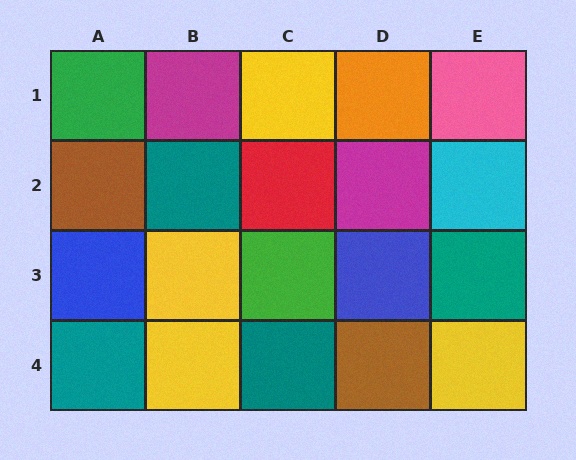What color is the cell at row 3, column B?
Yellow.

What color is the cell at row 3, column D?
Blue.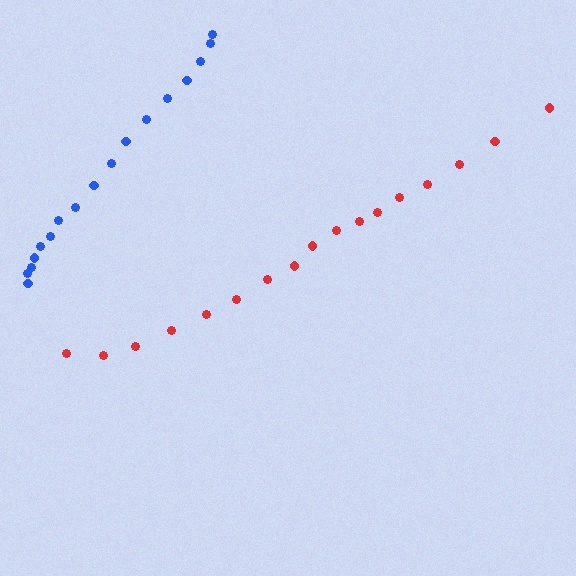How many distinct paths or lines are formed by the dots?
There are 2 distinct paths.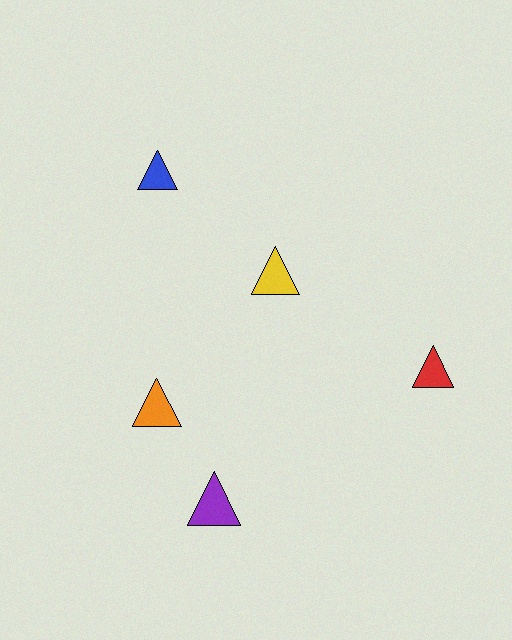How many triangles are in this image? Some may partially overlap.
There are 5 triangles.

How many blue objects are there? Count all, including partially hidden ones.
There is 1 blue object.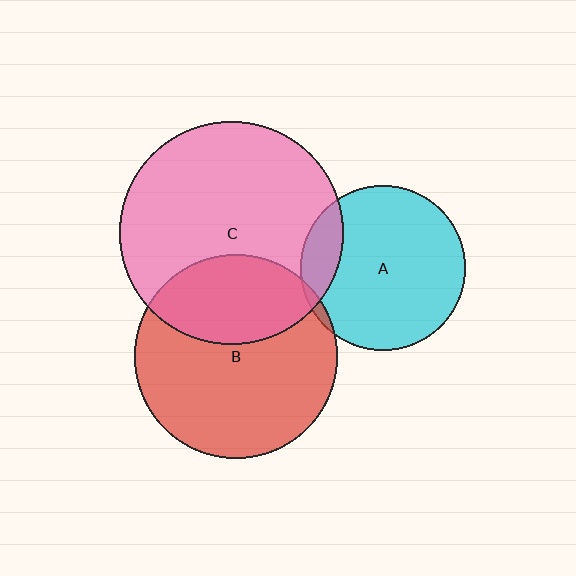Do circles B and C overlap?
Yes.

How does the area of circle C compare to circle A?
Approximately 1.8 times.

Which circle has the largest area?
Circle C (pink).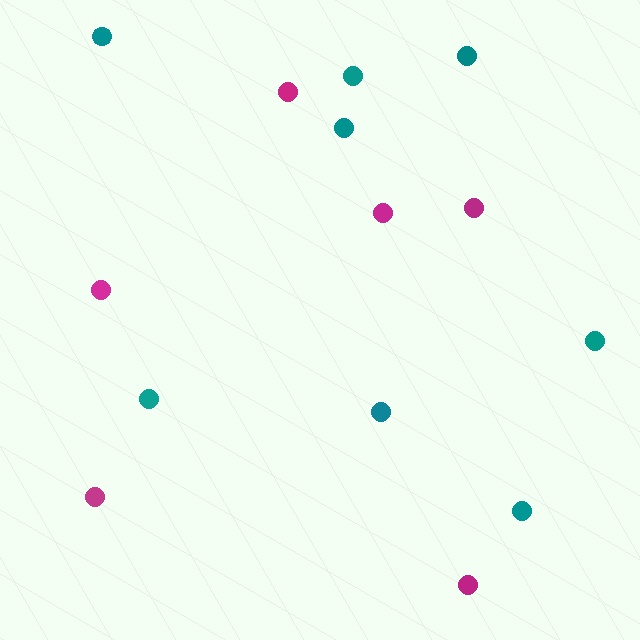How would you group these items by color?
There are 2 groups: one group of teal circles (8) and one group of magenta circles (6).